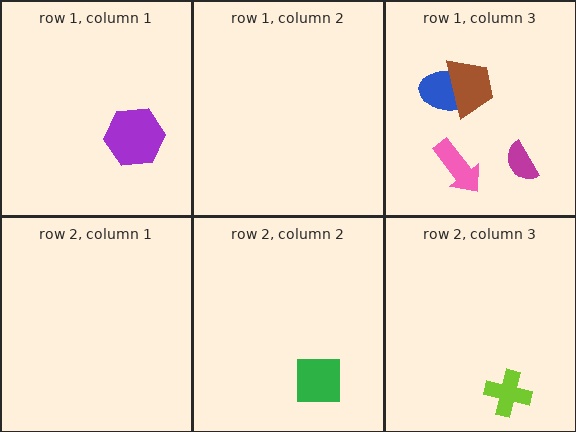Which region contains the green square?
The row 2, column 2 region.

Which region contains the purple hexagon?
The row 1, column 1 region.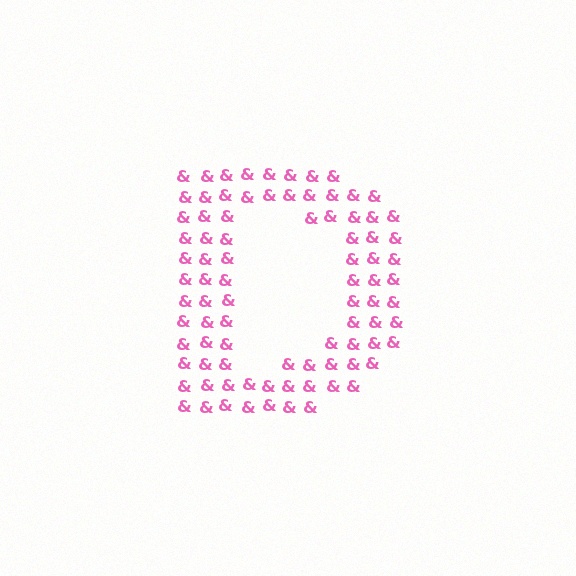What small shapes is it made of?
It is made of small ampersands.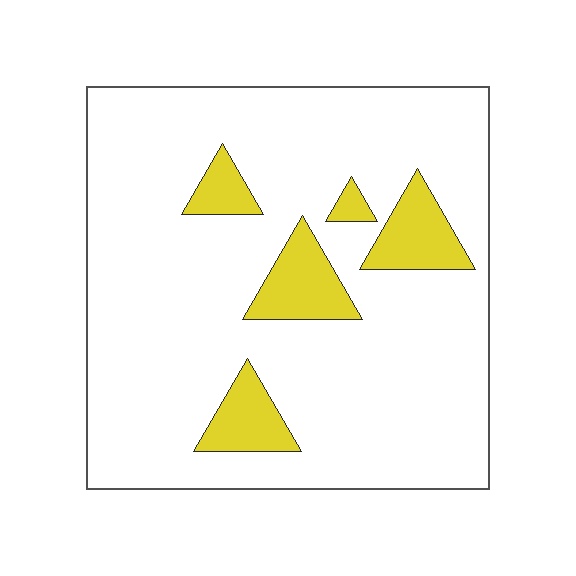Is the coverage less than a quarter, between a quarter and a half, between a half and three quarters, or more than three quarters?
Less than a quarter.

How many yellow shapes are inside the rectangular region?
5.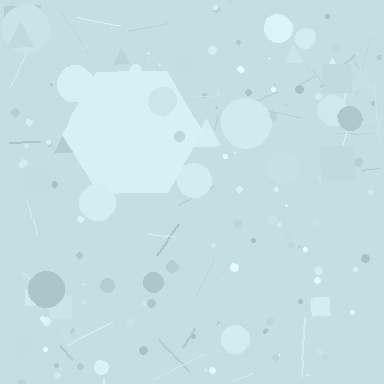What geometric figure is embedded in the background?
A hexagon is embedded in the background.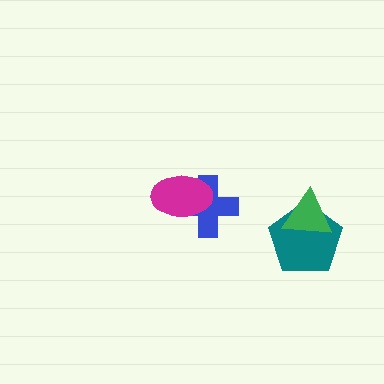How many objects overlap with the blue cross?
1 object overlaps with the blue cross.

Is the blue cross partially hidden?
Yes, it is partially covered by another shape.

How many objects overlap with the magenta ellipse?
1 object overlaps with the magenta ellipse.